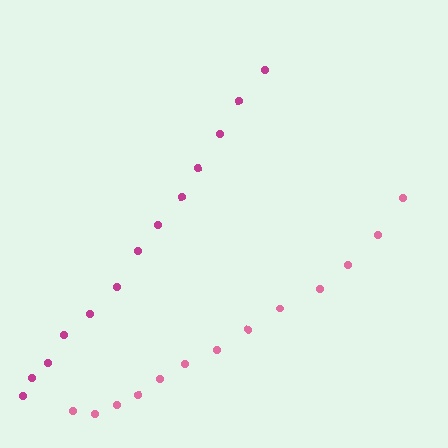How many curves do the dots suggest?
There are 2 distinct paths.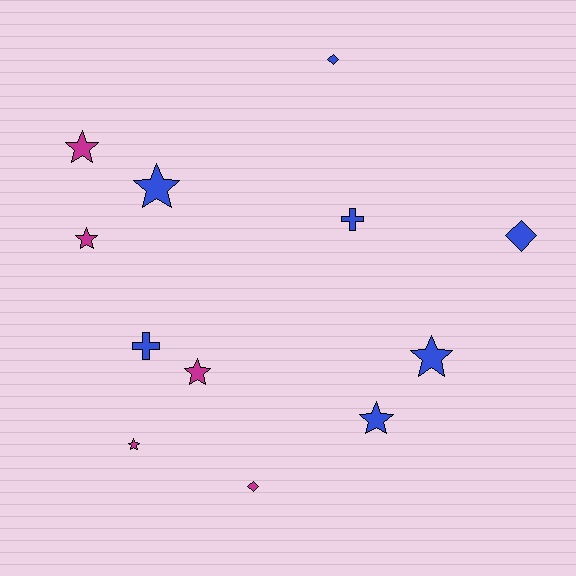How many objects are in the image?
There are 12 objects.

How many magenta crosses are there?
There are no magenta crosses.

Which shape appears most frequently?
Star, with 7 objects.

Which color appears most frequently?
Blue, with 7 objects.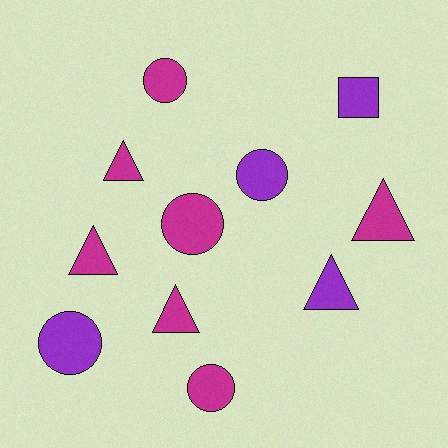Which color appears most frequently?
Magenta, with 7 objects.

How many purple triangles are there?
There is 1 purple triangle.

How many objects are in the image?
There are 11 objects.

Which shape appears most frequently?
Circle, with 5 objects.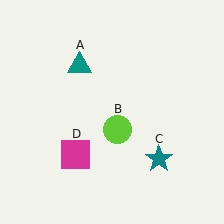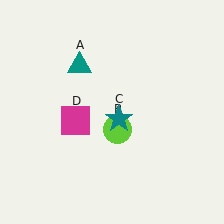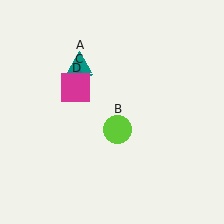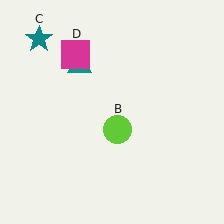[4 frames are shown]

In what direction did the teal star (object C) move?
The teal star (object C) moved up and to the left.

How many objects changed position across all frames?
2 objects changed position: teal star (object C), magenta square (object D).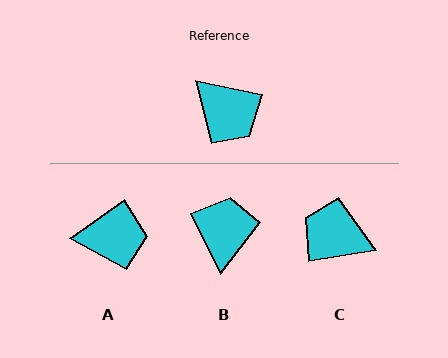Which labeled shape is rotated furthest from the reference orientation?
C, about 159 degrees away.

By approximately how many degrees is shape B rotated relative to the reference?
Approximately 129 degrees counter-clockwise.